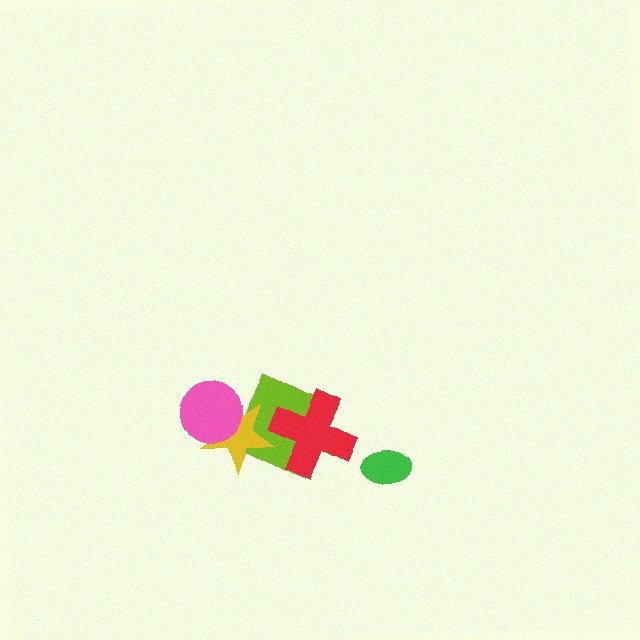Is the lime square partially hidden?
Yes, it is partially covered by another shape.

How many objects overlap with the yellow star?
2 objects overlap with the yellow star.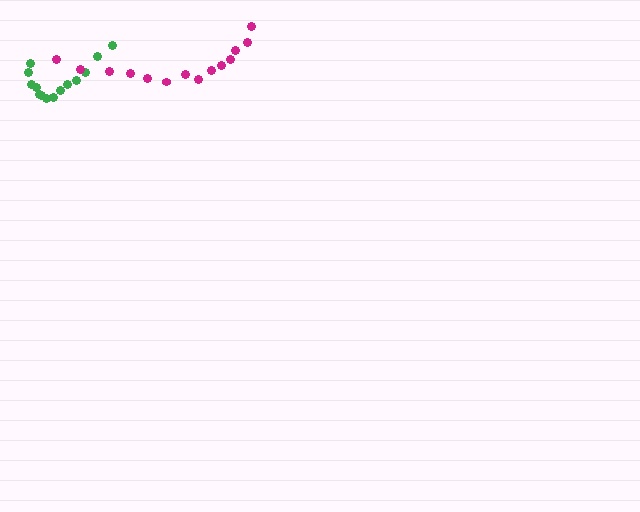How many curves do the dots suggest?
There are 2 distinct paths.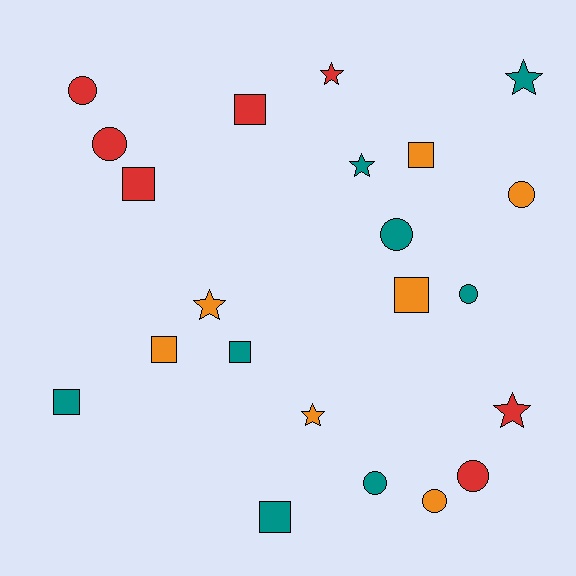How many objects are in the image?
There are 22 objects.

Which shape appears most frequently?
Circle, with 8 objects.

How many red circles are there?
There are 3 red circles.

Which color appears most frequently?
Teal, with 8 objects.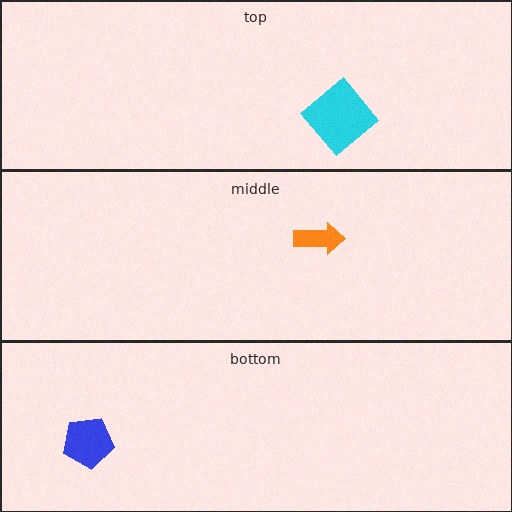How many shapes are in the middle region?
1.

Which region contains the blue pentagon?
The bottom region.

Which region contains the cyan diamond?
The top region.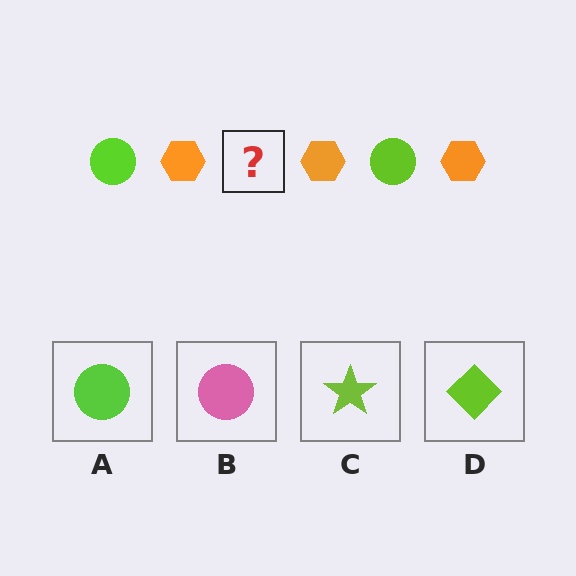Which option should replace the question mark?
Option A.